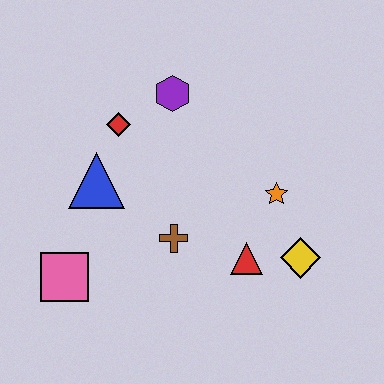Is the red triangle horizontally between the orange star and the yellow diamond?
No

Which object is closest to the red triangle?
The yellow diamond is closest to the red triangle.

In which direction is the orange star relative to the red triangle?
The orange star is above the red triangle.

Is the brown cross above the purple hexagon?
No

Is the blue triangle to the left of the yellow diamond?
Yes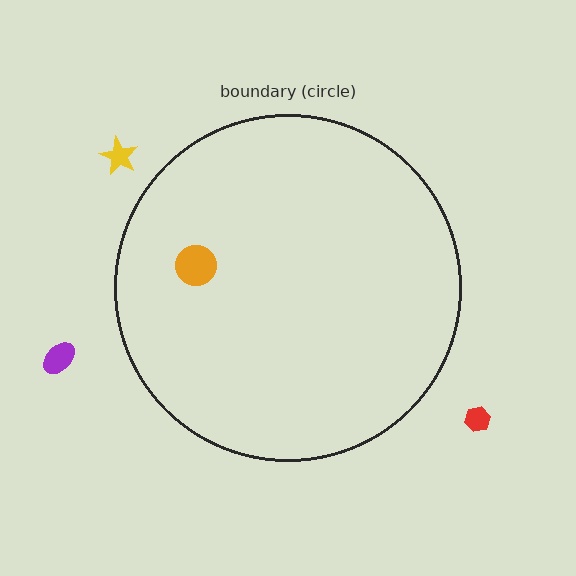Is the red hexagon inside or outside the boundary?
Outside.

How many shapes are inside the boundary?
1 inside, 3 outside.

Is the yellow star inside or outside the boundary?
Outside.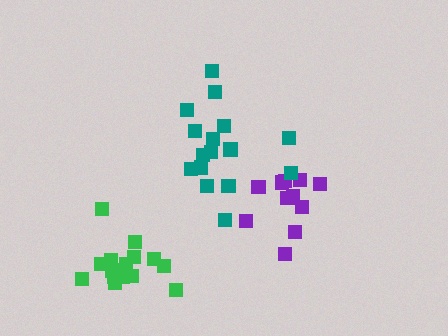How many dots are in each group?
Group 1: 12 dots, Group 2: 17 dots, Group 3: 16 dots (45 total).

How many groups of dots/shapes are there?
There are 3 groups.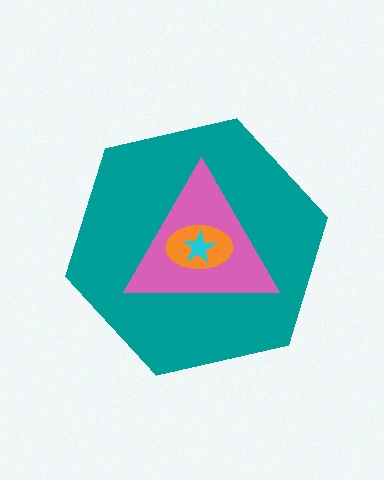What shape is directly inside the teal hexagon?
The pink triangle.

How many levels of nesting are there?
4.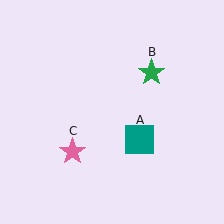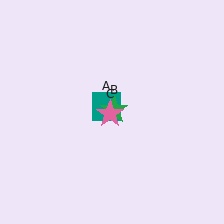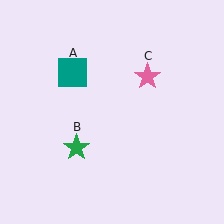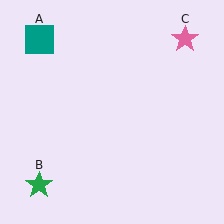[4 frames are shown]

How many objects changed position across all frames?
3 objects changed position: teal square (object A), green star (object B), pink star (object C).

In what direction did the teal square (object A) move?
The teal square (object A) moved up and to the left.